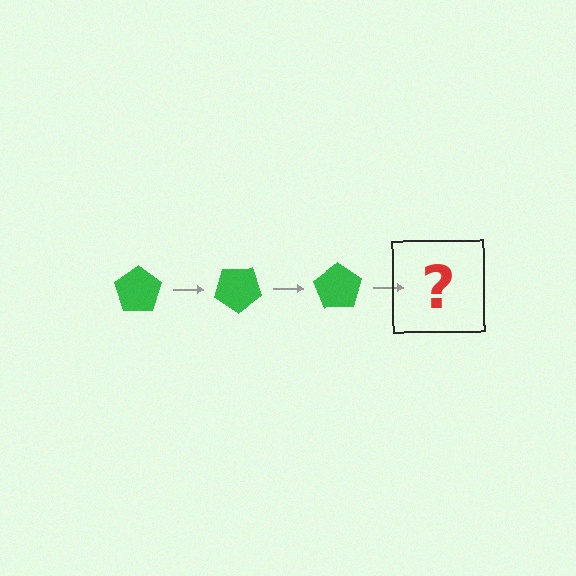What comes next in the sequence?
The next element should be a green pentagon rotated 105 degrees.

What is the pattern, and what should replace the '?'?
The pattern is that the pentagon rotates 35 degrees each step. The '?' should be a green pentagon rotated 105 degrees.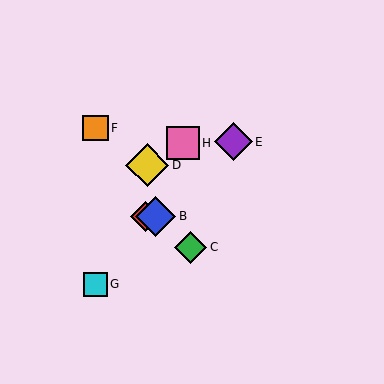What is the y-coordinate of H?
Object H is at y≈143.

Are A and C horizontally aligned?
No, A is at y≈216 and C is at y≈247.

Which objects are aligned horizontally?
Objects A, B are aligned horizontally.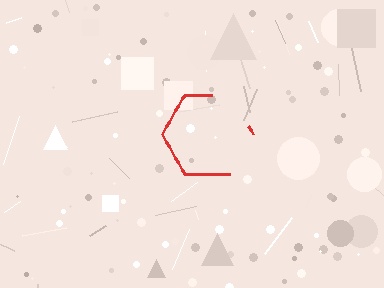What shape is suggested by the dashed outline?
The dashed outline suggests a hexagon.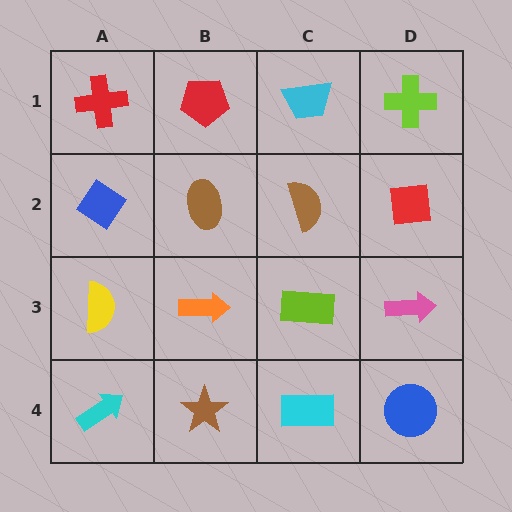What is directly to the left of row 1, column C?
A red pentagon.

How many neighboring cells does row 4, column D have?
2.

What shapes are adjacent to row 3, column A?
A blue diamond (row 2, column A), a cyan arrow (row 4, column A), an orange arrow (row 3, column B).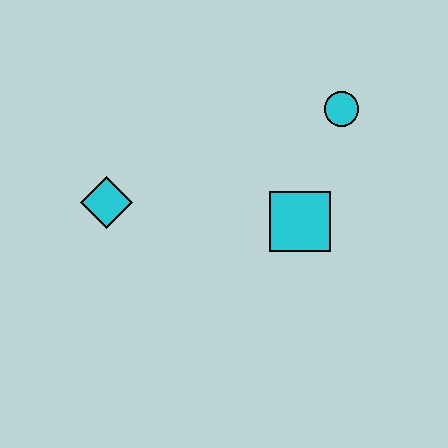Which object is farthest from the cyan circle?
The cyan diamond is farthest from the cyan circle.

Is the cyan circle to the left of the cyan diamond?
No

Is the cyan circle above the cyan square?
Yes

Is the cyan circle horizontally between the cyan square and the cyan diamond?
No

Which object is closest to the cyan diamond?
The cyan square is closest to the cyan diamond.